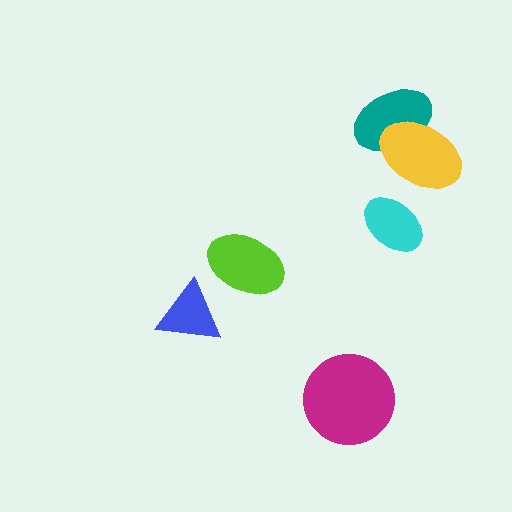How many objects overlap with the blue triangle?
0 objects overlap with the blue triangle.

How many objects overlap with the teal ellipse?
1 object overlaps with the teal ellipse.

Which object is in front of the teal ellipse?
The yellow ellipse is in front of the teal ellipse.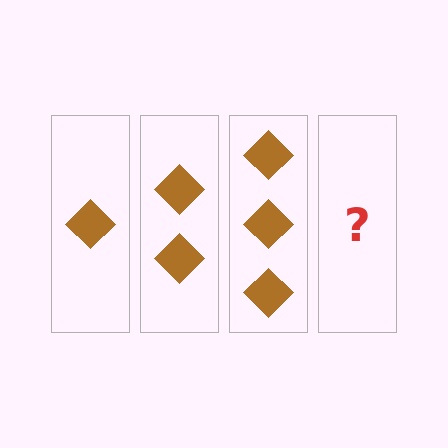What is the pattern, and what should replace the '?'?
The pattern is that each step adds one more diamond. The '?' should be 4 diamonds.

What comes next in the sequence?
The next element should be 4 diamonds.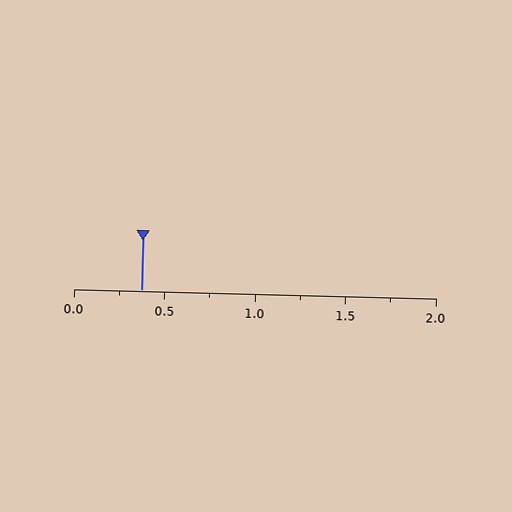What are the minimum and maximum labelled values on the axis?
The axis runs from 0.0 to 2.0.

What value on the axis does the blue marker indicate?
The marker indicates approximately 0.38.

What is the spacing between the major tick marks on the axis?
The major ticks are spaced 0.5 apart.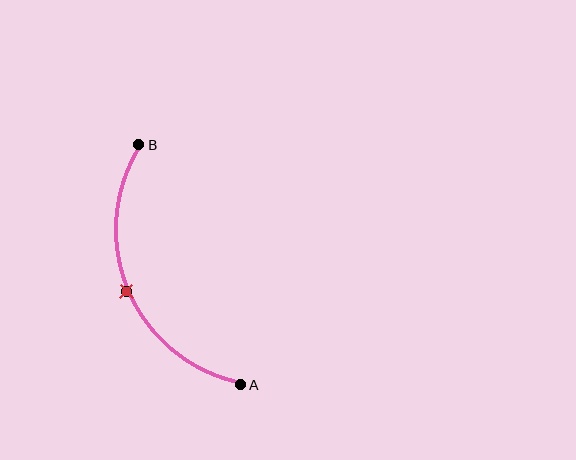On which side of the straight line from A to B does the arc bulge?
The arc bulges to the left of the straight line connecting A and B.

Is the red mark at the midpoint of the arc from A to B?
Yes. The red mark lies on the arc at equal arc-length from both A and B — it is the arc midpoint.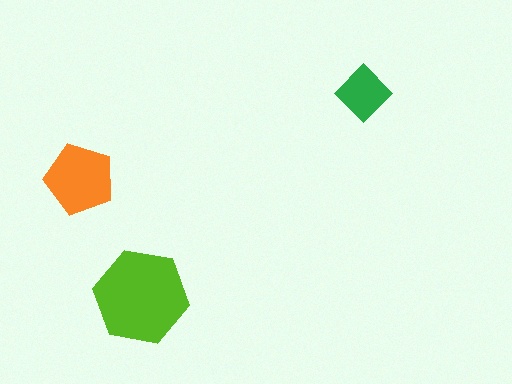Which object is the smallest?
The green diamond.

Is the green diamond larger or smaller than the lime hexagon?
Smaller.